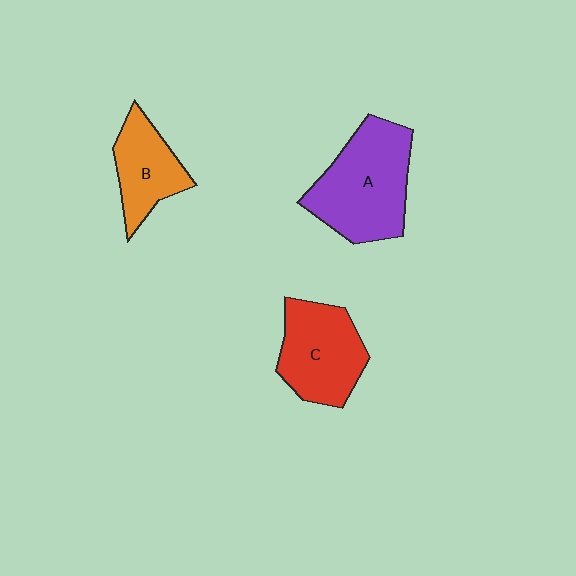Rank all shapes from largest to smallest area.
From largest to smallest: A (purple), C (red), B (orange).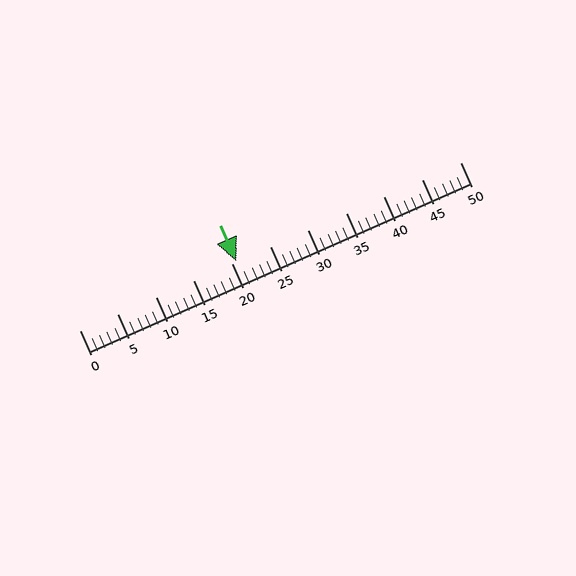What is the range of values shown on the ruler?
The ruler shows values from 0 to 50.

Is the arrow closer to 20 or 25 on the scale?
The arrow is closer to 20.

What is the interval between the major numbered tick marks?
The major tick marks are spaced 5 units apart.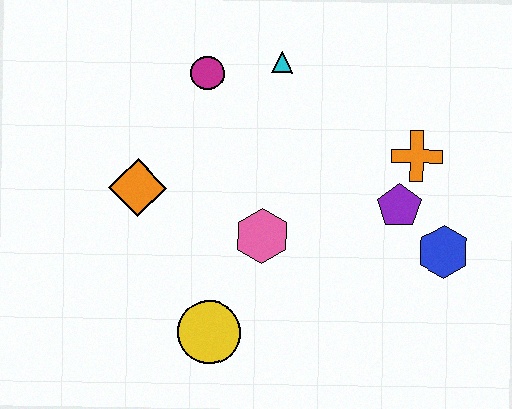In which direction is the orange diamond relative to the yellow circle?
The orange diamond is above the yellow circle.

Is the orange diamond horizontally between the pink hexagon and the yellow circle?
No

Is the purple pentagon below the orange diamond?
Yes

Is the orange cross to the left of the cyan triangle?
No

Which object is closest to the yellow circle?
The pink hexagon is closest to the yellow circle.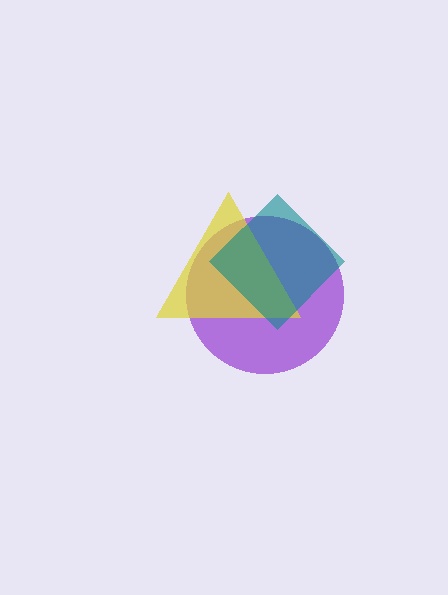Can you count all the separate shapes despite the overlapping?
Yes, there are 3 separate shapes.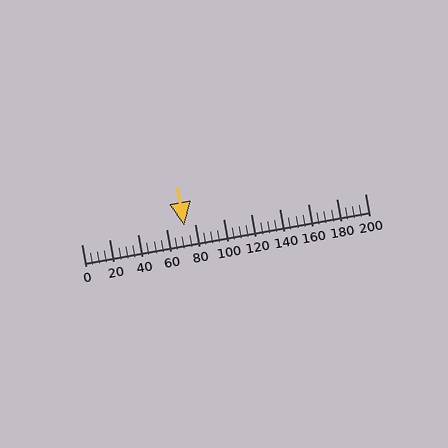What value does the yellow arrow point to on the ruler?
The yellow arrow points to approximately 73.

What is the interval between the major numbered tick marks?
The major tick marks are spaced 20 units apart.